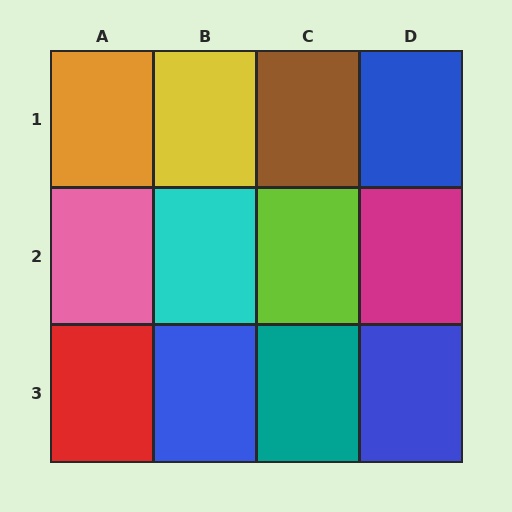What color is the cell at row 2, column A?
Pink.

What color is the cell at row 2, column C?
Lime.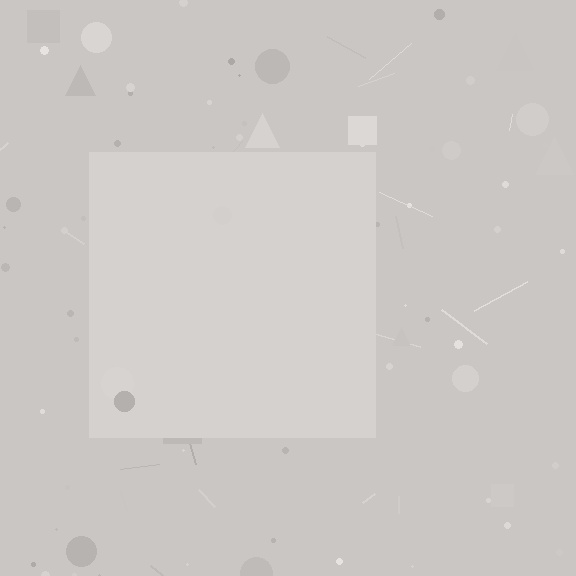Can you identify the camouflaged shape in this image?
The camouflaged shape is a square.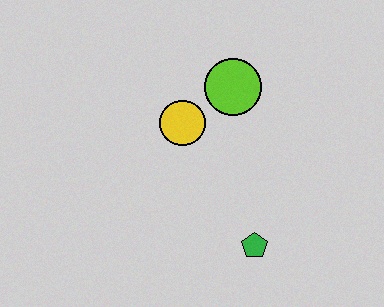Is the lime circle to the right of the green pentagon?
No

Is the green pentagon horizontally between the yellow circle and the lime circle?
No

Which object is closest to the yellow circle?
The lime circle is closest to the yellow circle.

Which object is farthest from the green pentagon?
The lime circle is farthest from the green pentagon.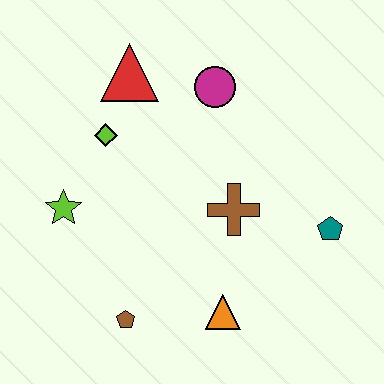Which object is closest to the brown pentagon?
The orange triangle is closest to the brown pentagon.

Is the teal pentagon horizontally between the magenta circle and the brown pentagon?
No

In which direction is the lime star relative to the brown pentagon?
The lime star is above the brown pentagon.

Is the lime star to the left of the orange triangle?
Yes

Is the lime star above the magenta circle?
No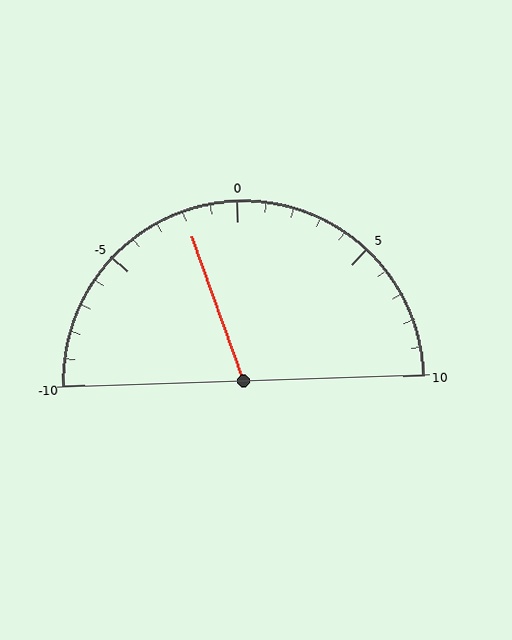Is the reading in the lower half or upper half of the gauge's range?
The reading is in the lower half of the range (-10 to 10).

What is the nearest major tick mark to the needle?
The nearest major tick mark is 0.